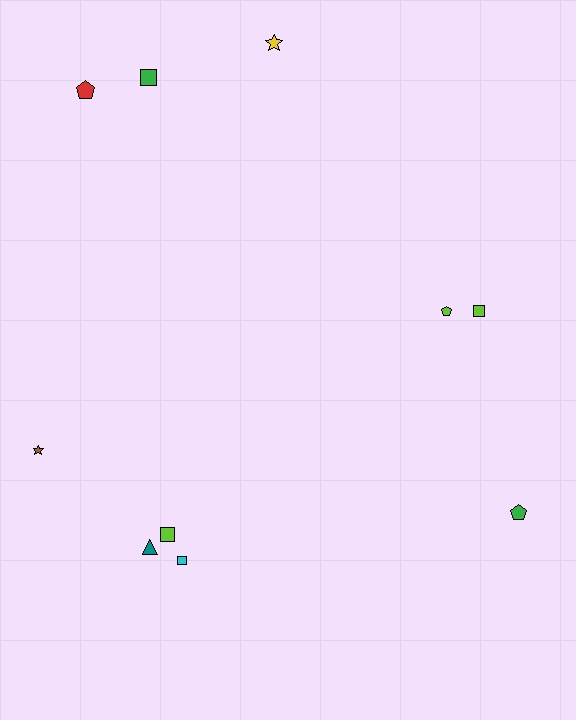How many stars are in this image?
There are 2 stars.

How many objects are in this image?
There are 10 objects.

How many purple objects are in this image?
There are no purple objects.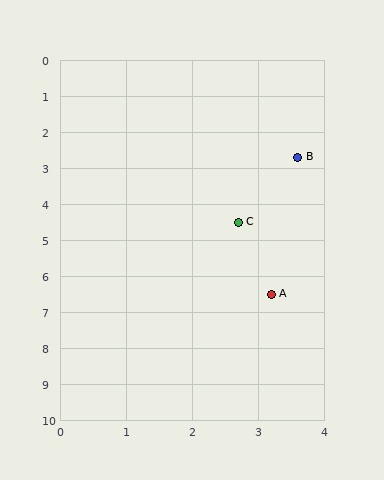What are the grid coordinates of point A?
Point A is at approximately (3.2, 6.5).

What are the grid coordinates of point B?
Point B is at approximately (3.6, 2.7).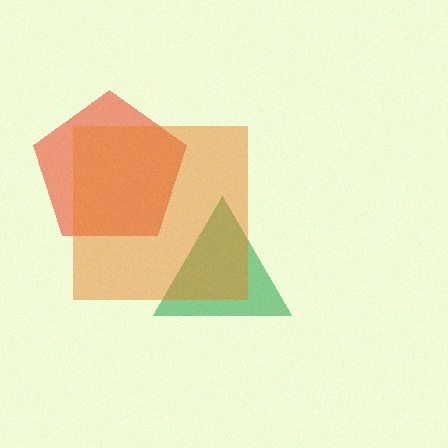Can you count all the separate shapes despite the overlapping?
Yes, there are 3 separate shapes.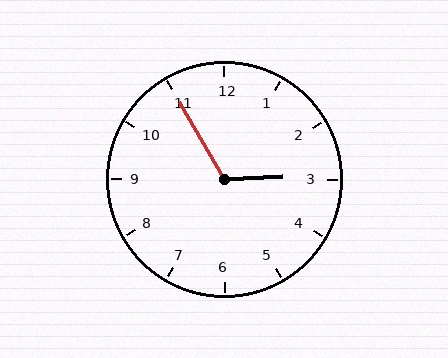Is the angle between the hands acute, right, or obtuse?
It is obtuse.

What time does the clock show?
2:55.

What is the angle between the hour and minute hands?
Approximately 118 degrees.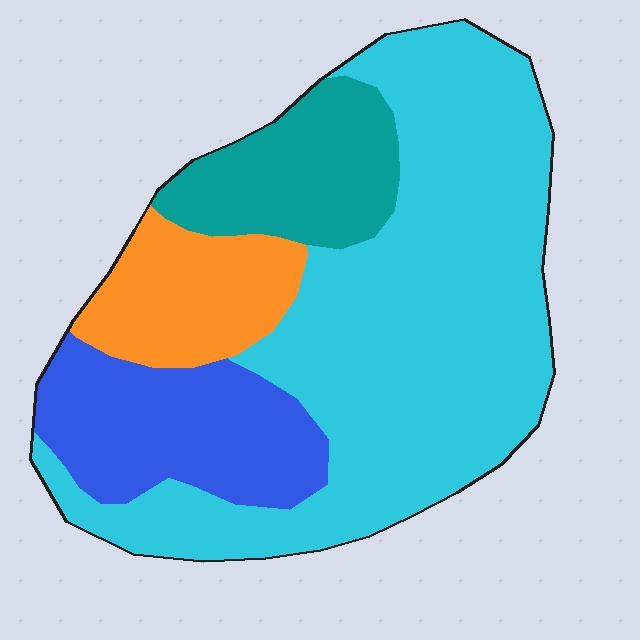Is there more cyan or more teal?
Cyan.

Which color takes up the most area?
Cyan, at roughly 55%.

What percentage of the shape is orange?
Orange takes up less than a sixth of the shape.